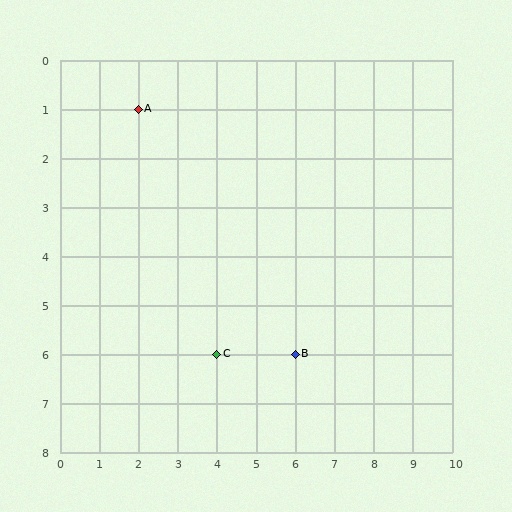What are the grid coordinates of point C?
Point C is at grid coordinates (4, 6).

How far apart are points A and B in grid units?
Points A and B are 4 columns and 5 rows apart (about 6.4 grid units diagonally).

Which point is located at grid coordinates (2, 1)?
Point A is at (2, 1).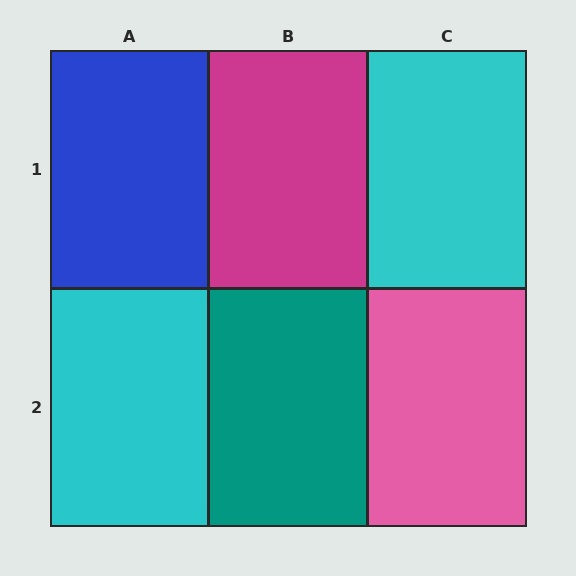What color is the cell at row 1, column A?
Blue.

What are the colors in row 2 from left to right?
Cyan, teal, pink.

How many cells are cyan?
2 cells are cyan.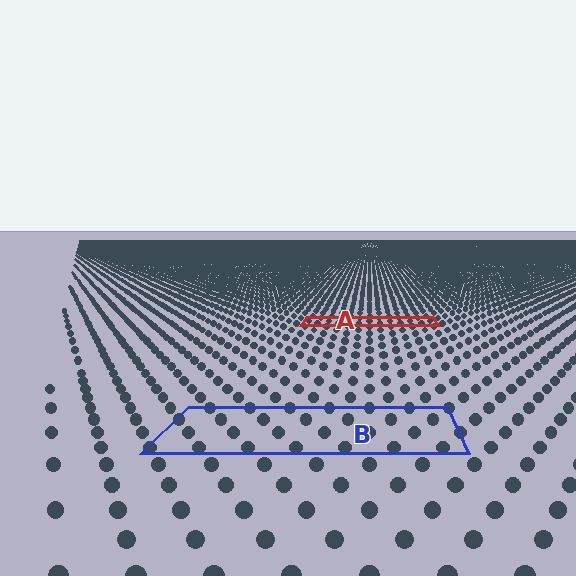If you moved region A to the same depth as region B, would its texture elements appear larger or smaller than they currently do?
They would appear larger. At a closer depth, the same texture elements are projected at a bigger on-screen size.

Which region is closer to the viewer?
Region B is closer. The texture elements there are larger and more spread out.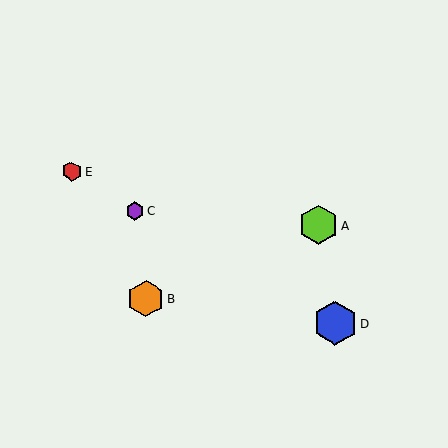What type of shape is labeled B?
Shape B is an orange hexagon.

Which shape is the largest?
The blue hexagon (labeled D) is the largest.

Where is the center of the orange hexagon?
The center of the orange hexagon is at (146, 299).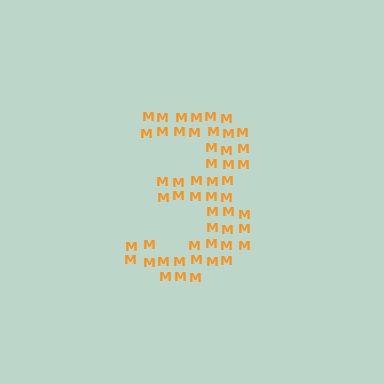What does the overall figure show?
The overall figure shows the digit 3.